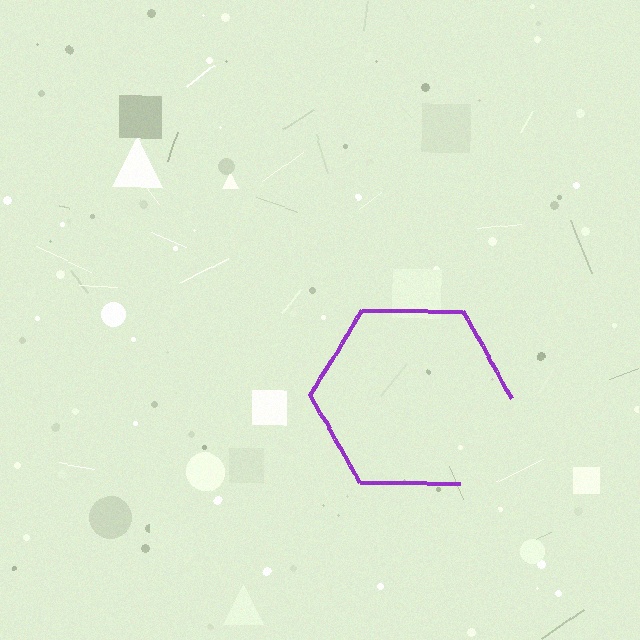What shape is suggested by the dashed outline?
The dashed outline suggests a hexagon.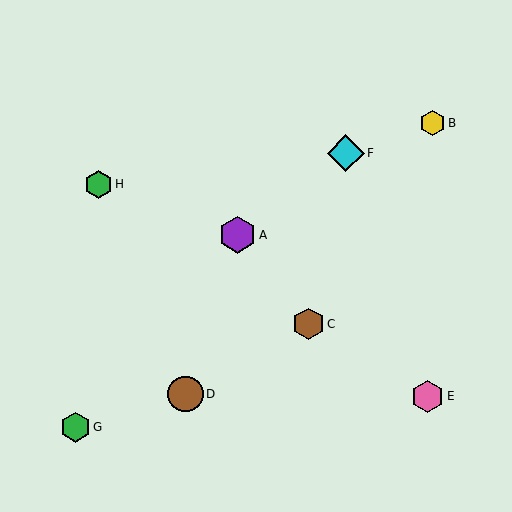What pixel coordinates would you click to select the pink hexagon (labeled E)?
Click at (427, 396) to select the pink hexagon E.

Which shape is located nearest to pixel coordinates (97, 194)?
The green hexagon (labeled H) at (98, 184) is nearest to that location.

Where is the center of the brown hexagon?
The center of the brown hexagon is at (308, 324).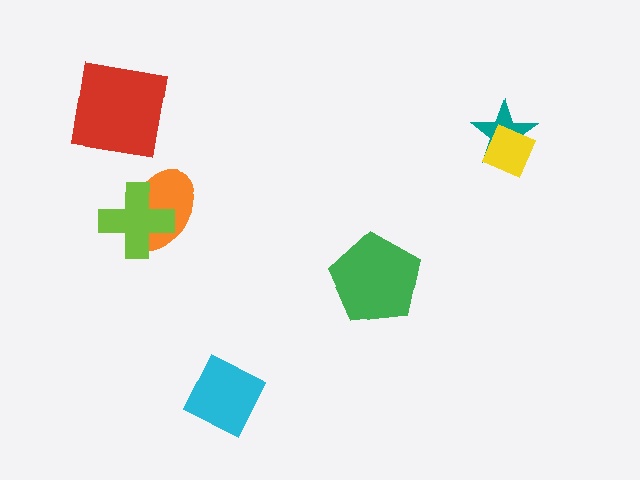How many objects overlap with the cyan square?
0 objects overlap with the cyan square.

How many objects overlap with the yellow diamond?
1 object overlaps with the yellow diamond.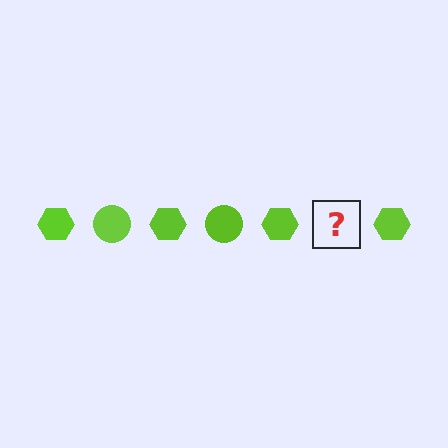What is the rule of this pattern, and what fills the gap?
The rule is that the pattern cycles through hexagon, circle shapes in lime. The gap should be filled with a lime circle.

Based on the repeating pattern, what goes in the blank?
The blank should be a lime circle.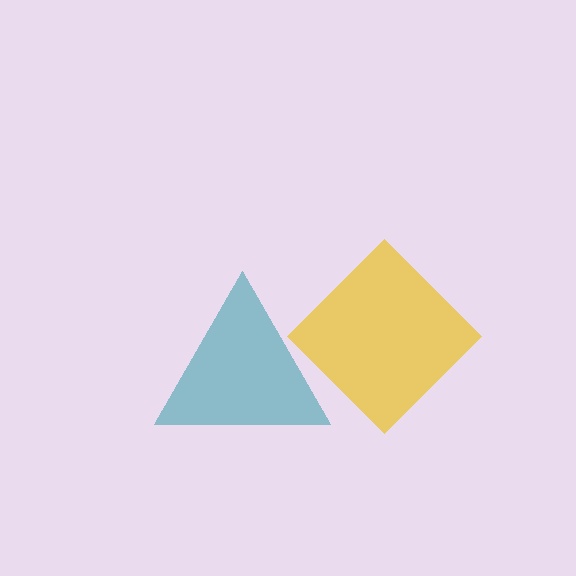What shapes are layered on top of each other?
The layered shapes are: a teal triangle, a yellow diamond.